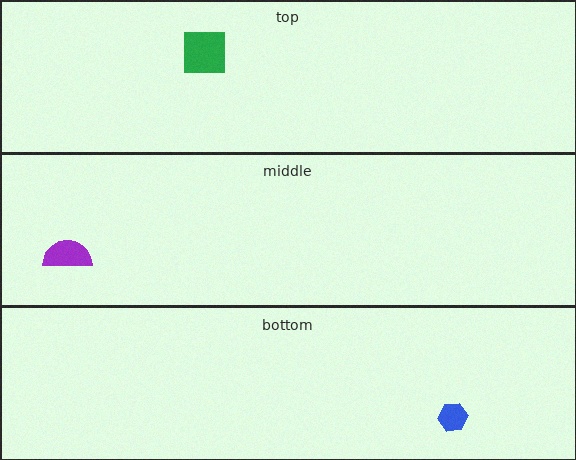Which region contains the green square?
The top region.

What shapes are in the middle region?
The purple semicircle.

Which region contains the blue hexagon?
The bottom region.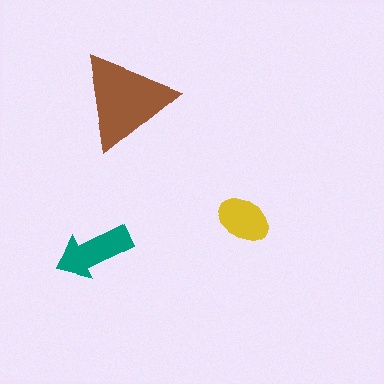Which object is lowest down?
The teal arrow is bottommost.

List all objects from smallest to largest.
The yellow ellipse, the teal arrow, the brown triangle.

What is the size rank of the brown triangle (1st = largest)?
1st.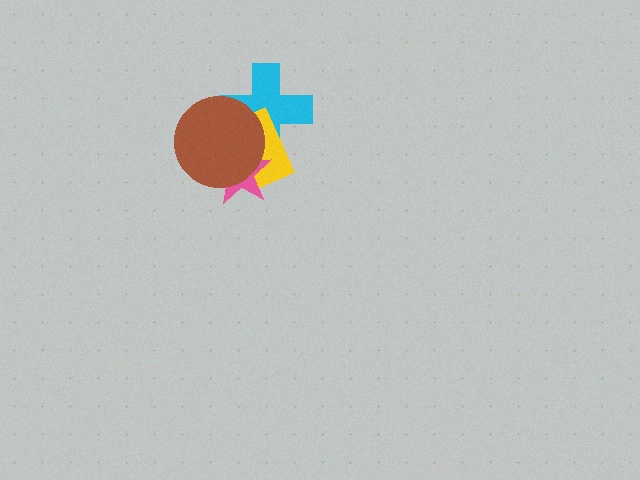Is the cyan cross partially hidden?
Yes, it is partially covered by another shape.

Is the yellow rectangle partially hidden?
Yes, it is partially covered by another shape.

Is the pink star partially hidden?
Yes, it is partially covered by another shape.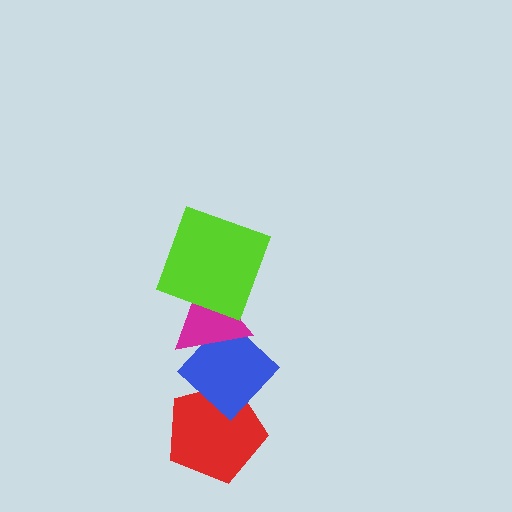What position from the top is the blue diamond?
The blue diamond is 3rd from the top.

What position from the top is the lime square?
The lime square is 1st from the top.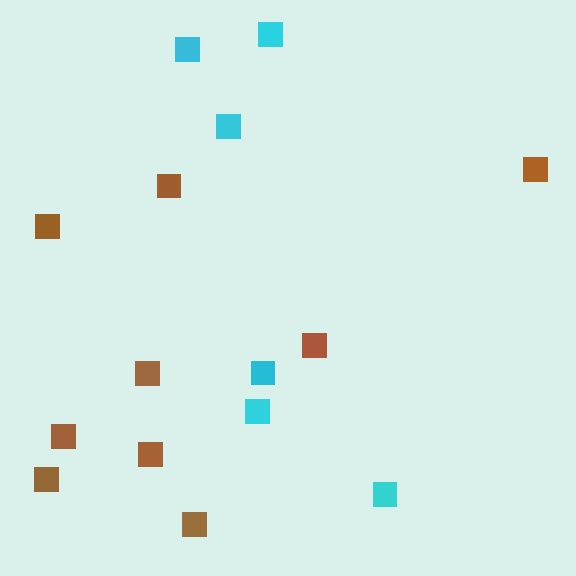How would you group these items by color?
There are 2 groups: one group of cyan squares (6) and one group of brown squares (9).